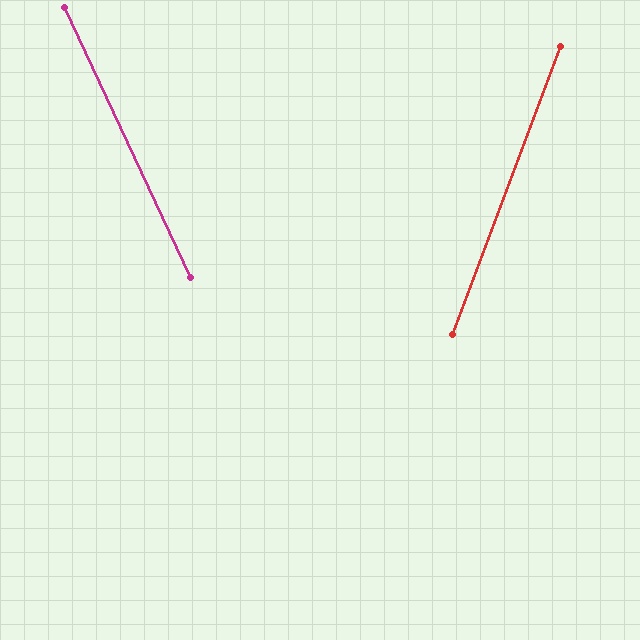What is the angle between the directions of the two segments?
Approximately 46 degrees.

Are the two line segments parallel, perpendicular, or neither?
Neither parallel nor perpendicular — they differ by about 46°.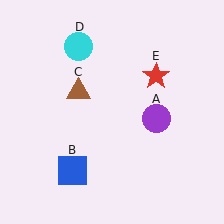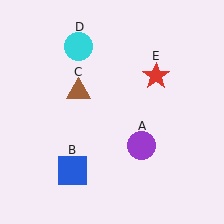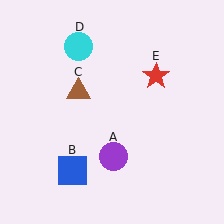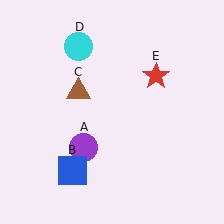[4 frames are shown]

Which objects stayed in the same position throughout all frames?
Blue square (object B) and brown triangle (object C) and cyan circle (object D) and red star (object E) remained stationary.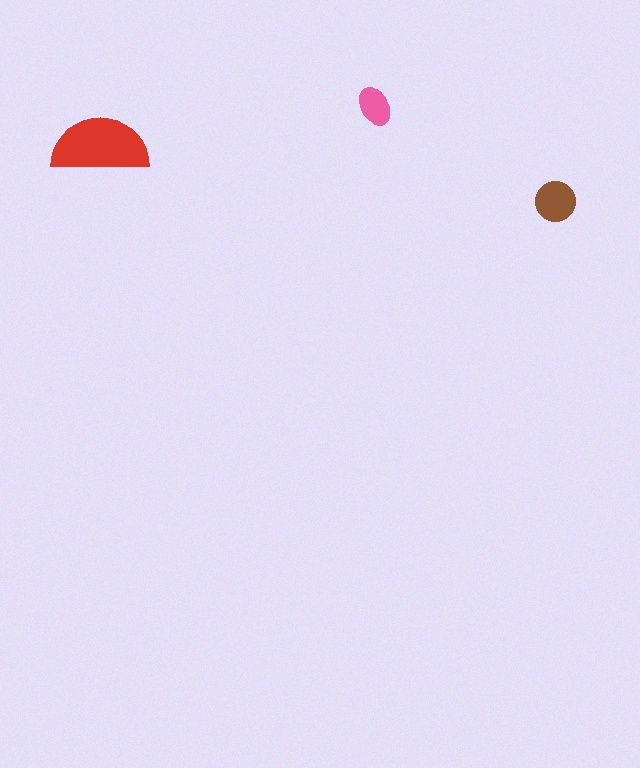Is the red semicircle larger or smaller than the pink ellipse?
Larger.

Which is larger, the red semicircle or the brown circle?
The red semicircle.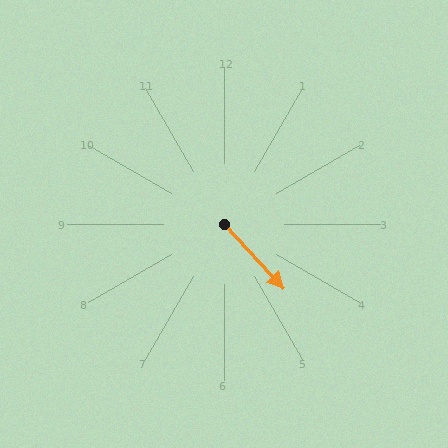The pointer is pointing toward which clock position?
Roughly 5 o'clock.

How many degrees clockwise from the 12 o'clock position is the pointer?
Approximately 137 degrees.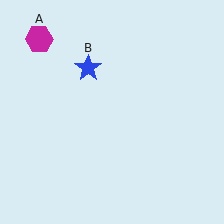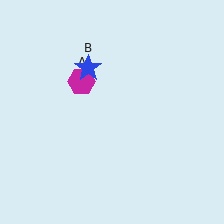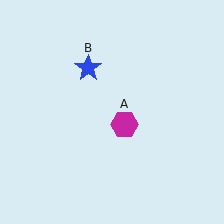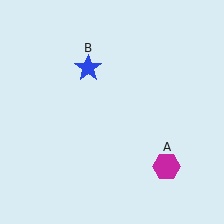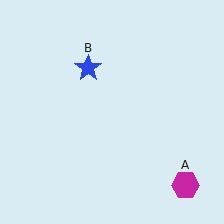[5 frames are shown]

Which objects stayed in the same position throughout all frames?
Blue star (object B) remained stationary.